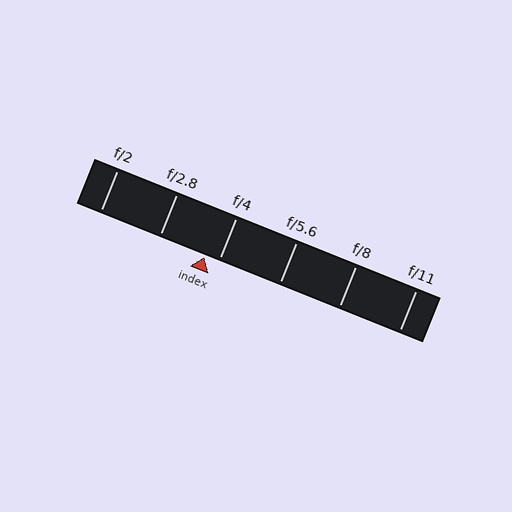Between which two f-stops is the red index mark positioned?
The index mark is between f/2.8 and f/4.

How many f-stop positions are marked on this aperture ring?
There are 6 f-stop positions marked.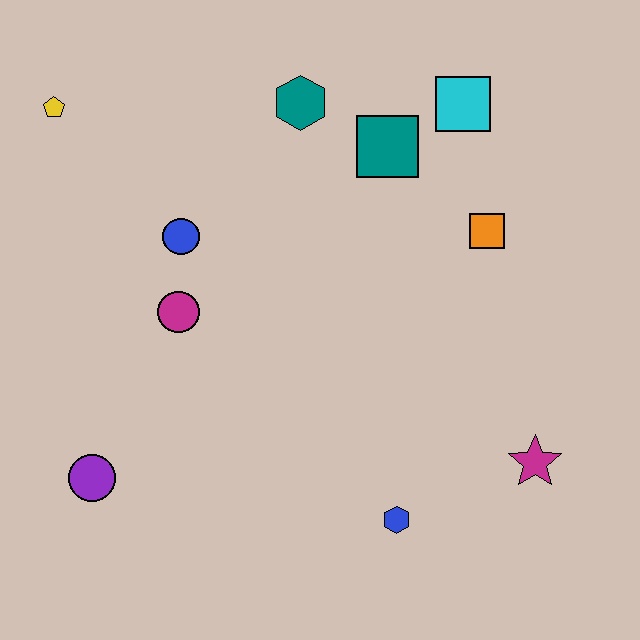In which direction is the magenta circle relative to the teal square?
The magenta circle is to the left of the teal square.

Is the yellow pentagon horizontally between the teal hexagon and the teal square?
No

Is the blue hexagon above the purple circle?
No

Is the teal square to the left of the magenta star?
Yes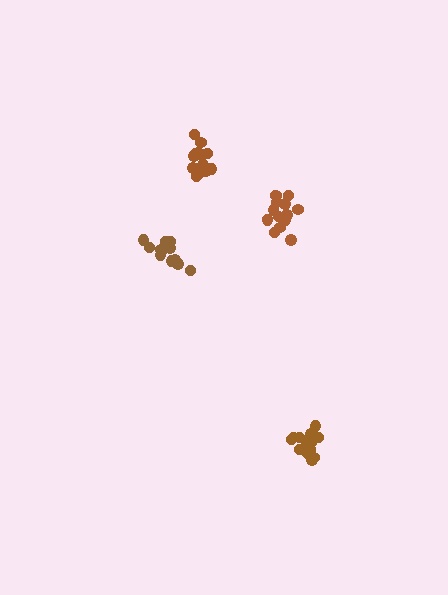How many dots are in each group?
Group 1: 15 dots, Group 2: 14 dots, Group 3: 15 dots, Group 4: 12 dots (56 total).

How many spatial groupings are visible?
There are 4 spatial groupings.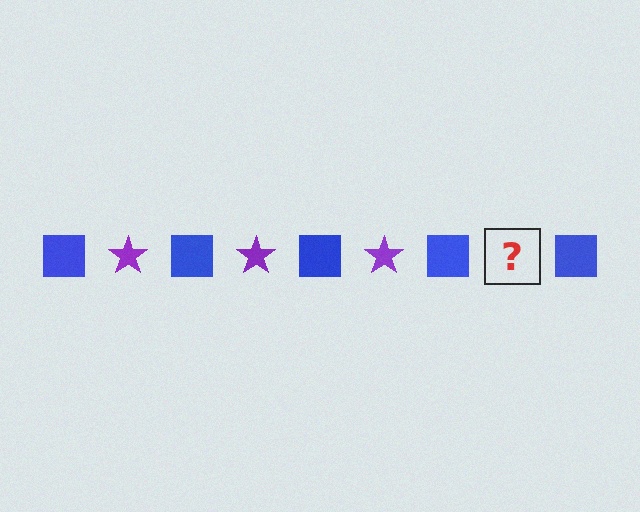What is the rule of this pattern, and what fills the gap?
The rule is that the pattern alternates between blue square and purple star. The gap should be filled with a purple star.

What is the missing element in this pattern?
The missing element is a purple star.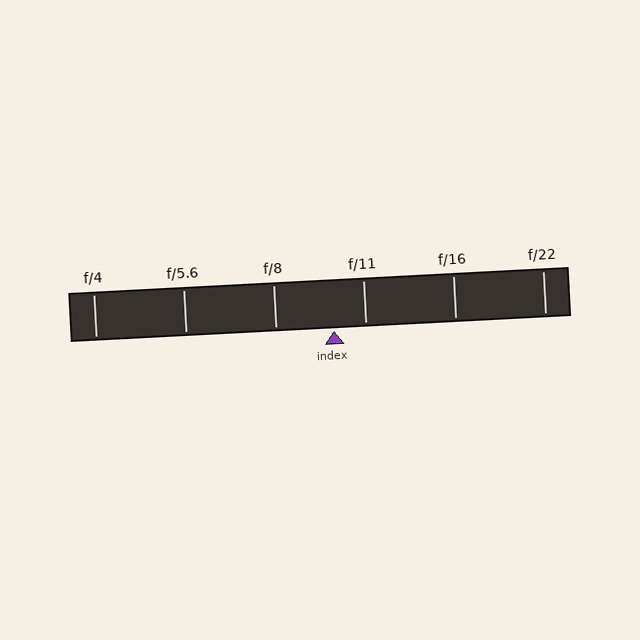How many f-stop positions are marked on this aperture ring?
There are 6 f-stop positions marked.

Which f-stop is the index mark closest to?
The index mark is closest to f/11.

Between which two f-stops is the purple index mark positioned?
The index mark is between f/8 and f/11.